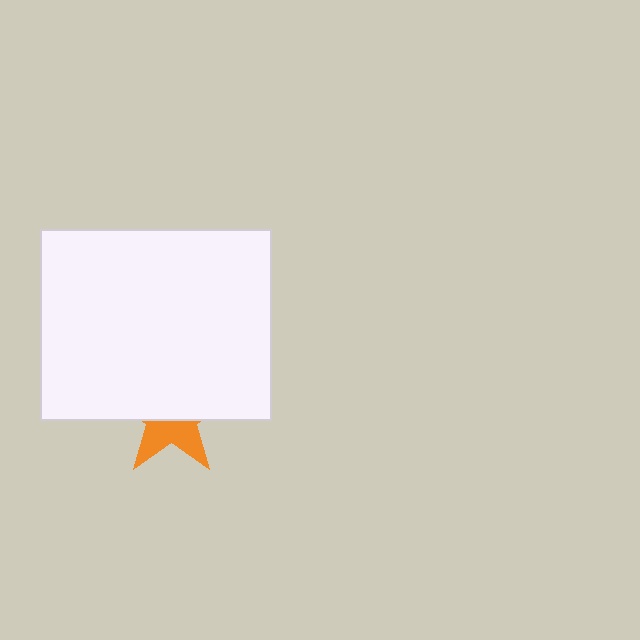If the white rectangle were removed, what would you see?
You would see the complete orange star.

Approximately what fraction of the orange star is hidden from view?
Roughly 60% of the orange star is hidden behind the white rectangle.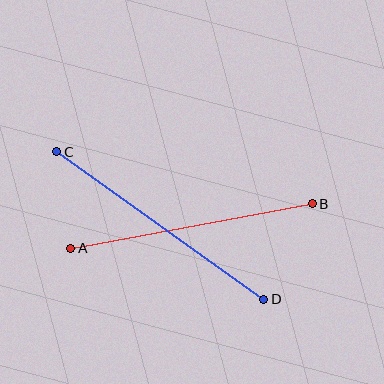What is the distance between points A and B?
The distance is approximately 246 pixels.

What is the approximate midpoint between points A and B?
The midpoint is at approximately (191, 226) pixels.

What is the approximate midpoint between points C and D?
The midpoint is at approximately (160, 225) pixels.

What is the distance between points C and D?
The distance is approximately 254 pixels.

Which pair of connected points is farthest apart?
Points C and D are farthest apart.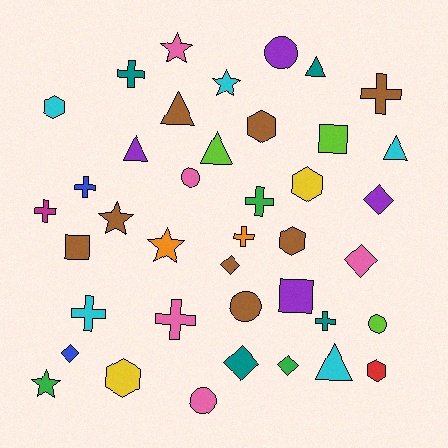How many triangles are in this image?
There are 6 triangles.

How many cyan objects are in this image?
There are 5 cyan objects.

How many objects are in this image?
There are 40 objects.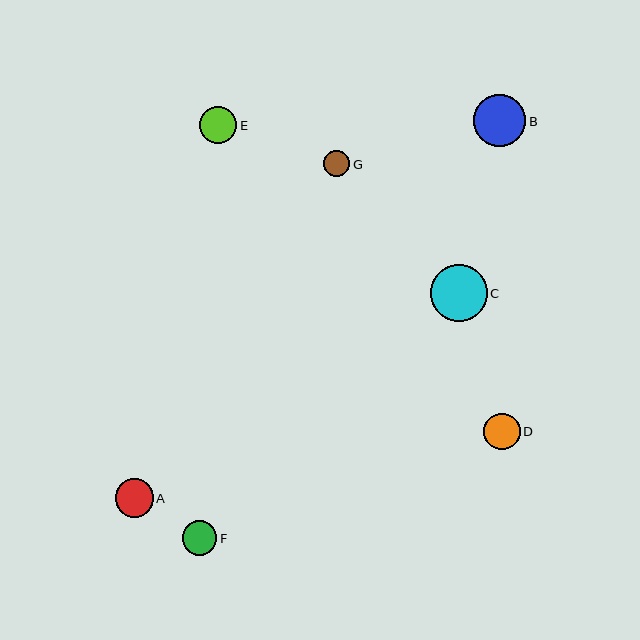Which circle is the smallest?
Circle G is the smallest with a size of approximately 26 pixels.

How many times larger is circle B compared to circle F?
Circle B is approximately 1.5 times the size of circle F.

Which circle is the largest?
Circle C is the largest with a size of approximately 56 pixels.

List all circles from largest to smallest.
From largest to smallest: C, B, A, E, D, F, G.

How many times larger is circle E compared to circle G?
Circle E is approximately 1.4 times the size of circle G.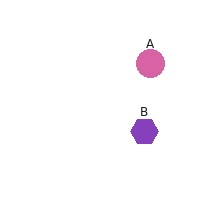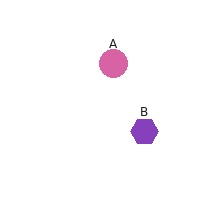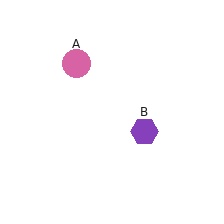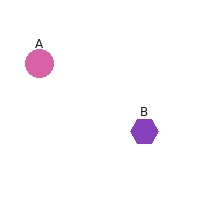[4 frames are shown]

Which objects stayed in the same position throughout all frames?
Purple hexagon (object B) remained stationary.